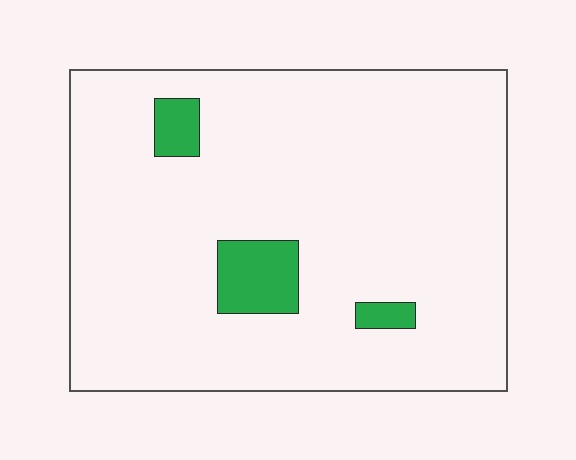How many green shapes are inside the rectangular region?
3.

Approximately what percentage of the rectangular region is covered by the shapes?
Approximately 5%.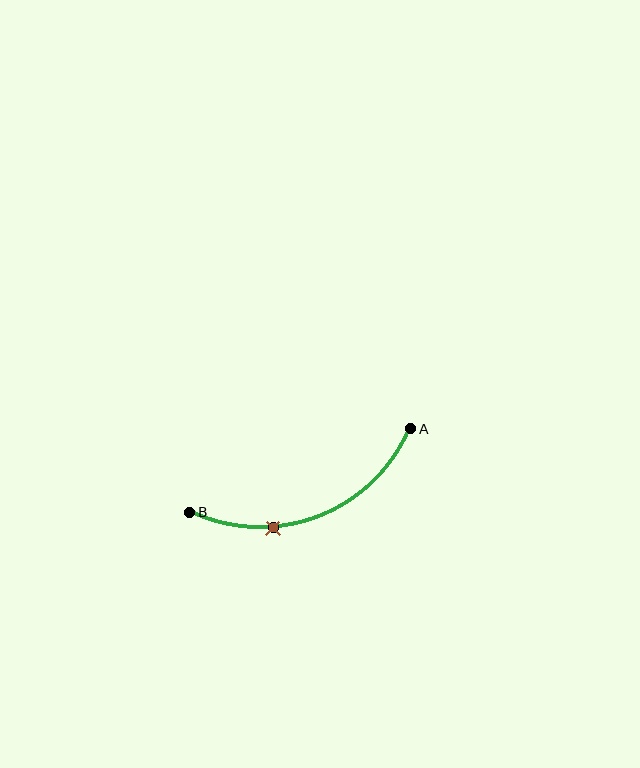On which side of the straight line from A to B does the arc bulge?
The arc bulges below the straight line connecting A and B.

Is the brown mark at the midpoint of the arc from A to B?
No. The brown mark lies on the arc but is closer to endpoint B. The arc midpoint would be at the point on the curve equidistant along the arc from both A and B.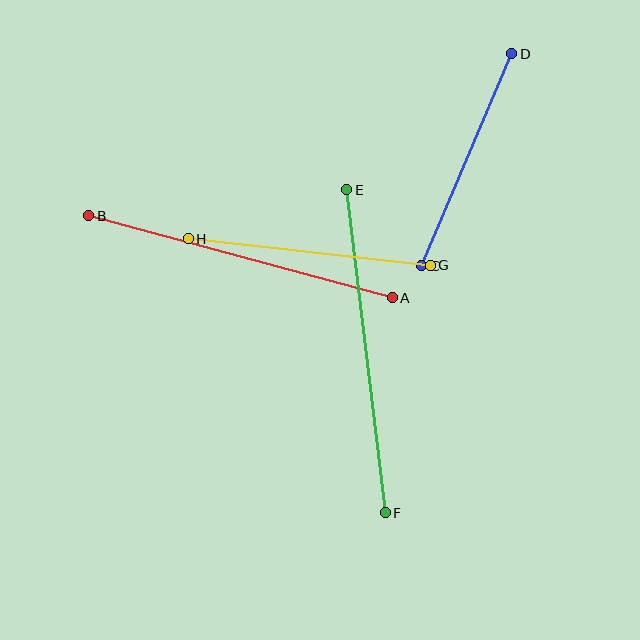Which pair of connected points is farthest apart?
Points E and F are farthest apart.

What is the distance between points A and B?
The distance is approximately 315 pixels.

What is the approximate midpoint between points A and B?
The midpoint is at approximately (241, 257) pixels.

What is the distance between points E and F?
The distance is approximately 325 pixels.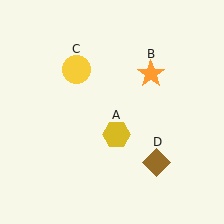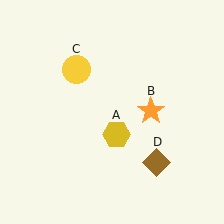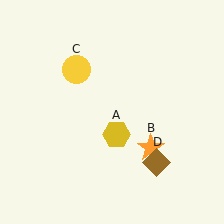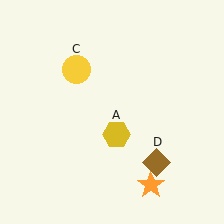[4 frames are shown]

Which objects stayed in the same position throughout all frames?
Yellow hexagon (object A) and yellow circle (object C) and brown diamond (object D) remained stationary.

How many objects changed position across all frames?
1 object changed position: orange star (object B).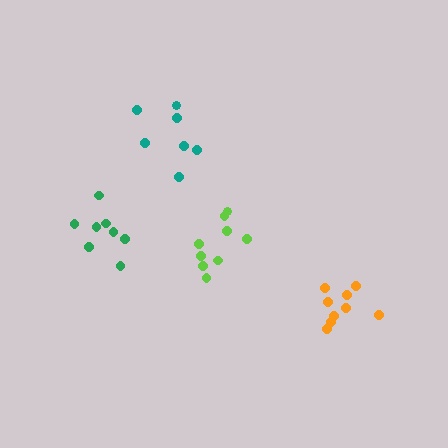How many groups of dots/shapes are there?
There are 4 groups.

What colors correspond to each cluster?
The clusters are colored: lime, orange, green, teal.